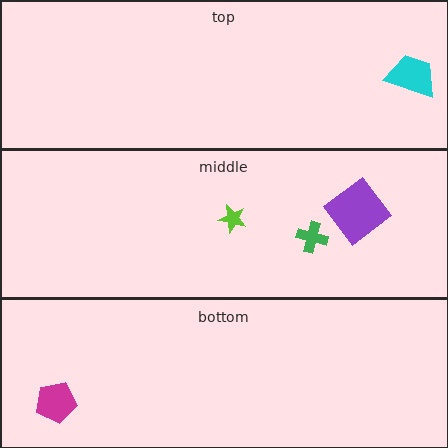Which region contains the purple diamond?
The middle region.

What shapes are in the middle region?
The green cross, the lime star, the purple diamond.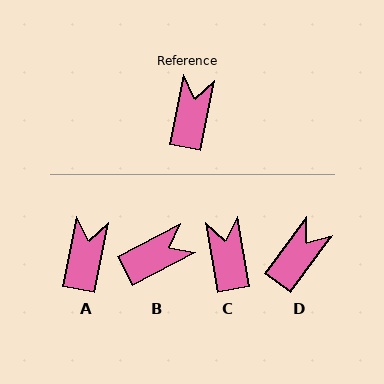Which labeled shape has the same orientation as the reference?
A.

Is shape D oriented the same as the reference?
No, it is off by about 25 degrees.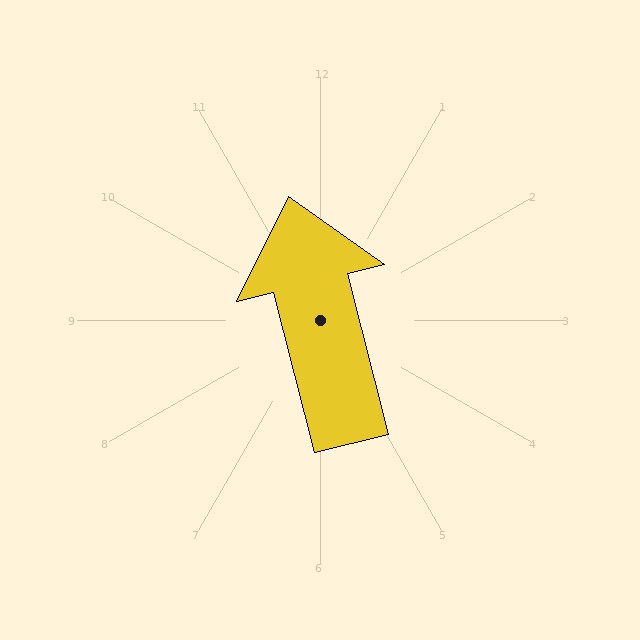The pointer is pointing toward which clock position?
Roughly 12 o'clock.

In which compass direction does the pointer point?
North.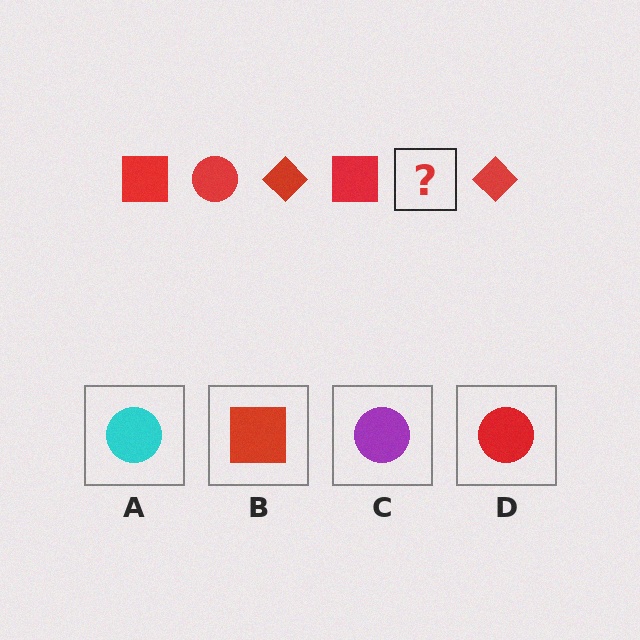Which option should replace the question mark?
Option D.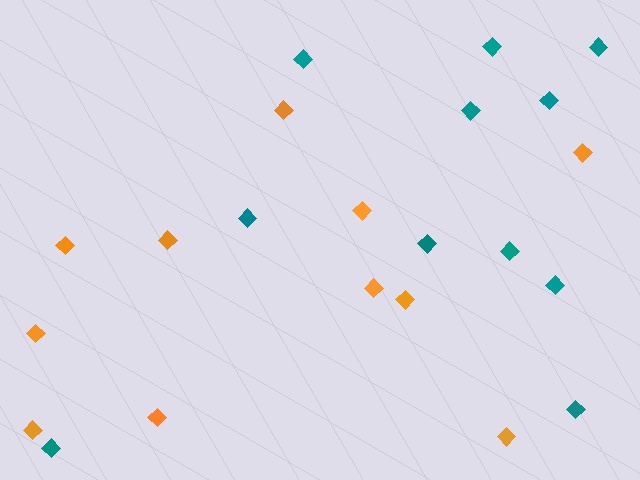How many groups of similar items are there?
There are 2 groups: one group of orange diamonds (11) and one group of teal diamonds (11).